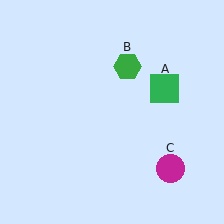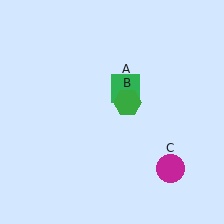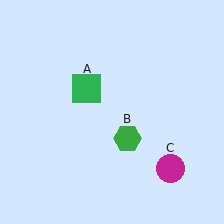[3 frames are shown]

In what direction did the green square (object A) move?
The green square (object A) moved left.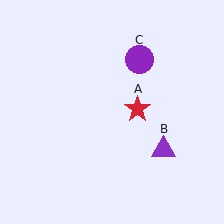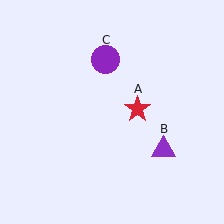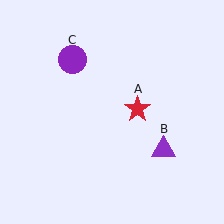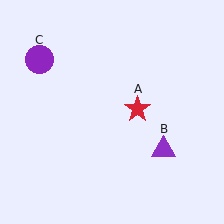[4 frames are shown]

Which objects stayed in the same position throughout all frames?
Red star (object A) and purple triangle (object B) remained stationary.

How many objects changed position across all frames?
1 object changed position: purple circle (object C).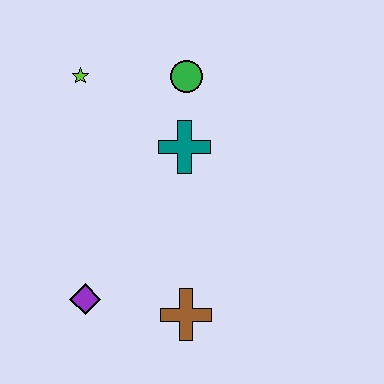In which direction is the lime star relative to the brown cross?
The lime star is above the brown cross.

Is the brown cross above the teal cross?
No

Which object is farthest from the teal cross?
The purple diamond is farthest from the teal cross.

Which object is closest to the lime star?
The green circle is closest to the lime star.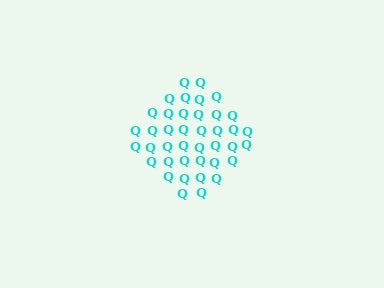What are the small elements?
The small elements are letter Q's.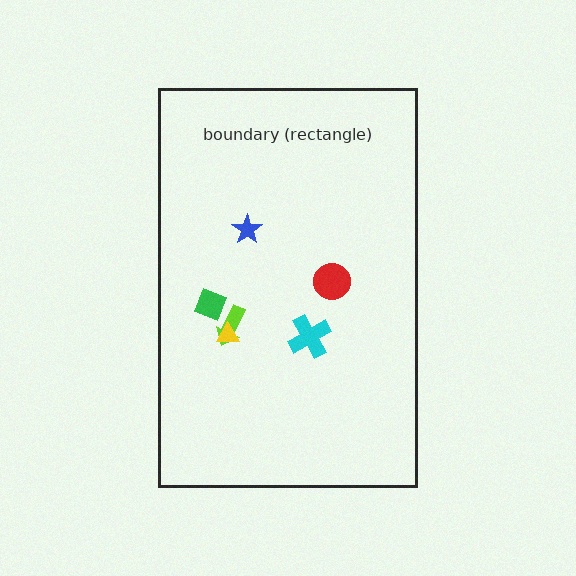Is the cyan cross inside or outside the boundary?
Inside.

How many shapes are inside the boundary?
6 inside, 0 outside.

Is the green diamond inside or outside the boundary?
Inside.